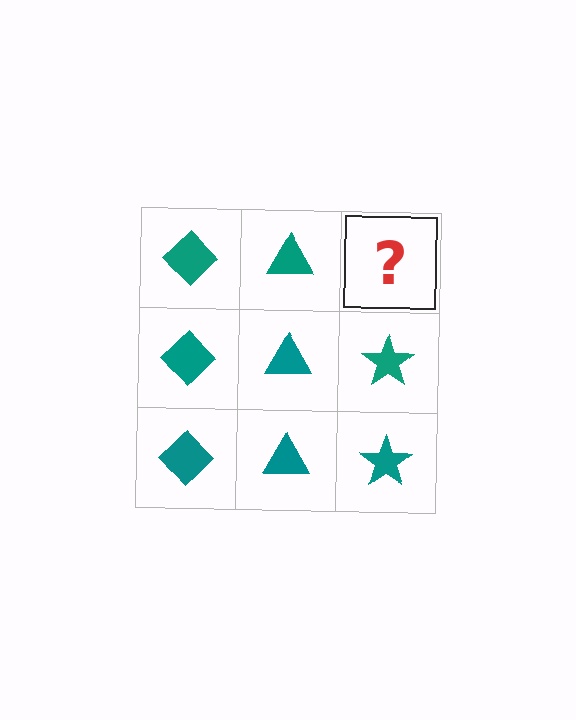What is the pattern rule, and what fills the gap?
The rule is that each column has a consistent shape. The gap should be filled with a teal star.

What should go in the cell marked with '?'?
The missing cell should contain a teal star.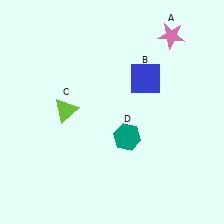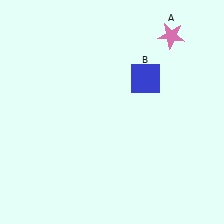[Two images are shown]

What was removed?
The teal hexagon (D), the lime triangle (C) were removed in Image 2.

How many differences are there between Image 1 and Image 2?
There are 2 differences between the two images.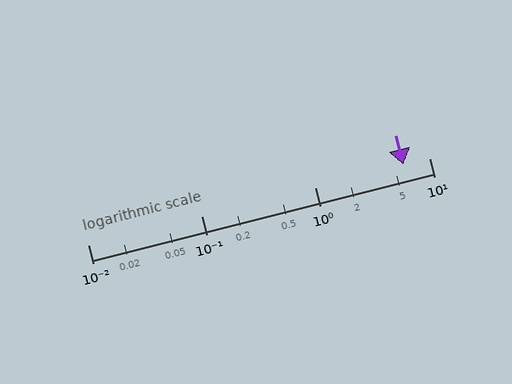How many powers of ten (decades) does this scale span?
The scale spans 3 decades, from 0.01 to 10.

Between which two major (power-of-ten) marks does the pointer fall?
The pointer is between 1 and 10.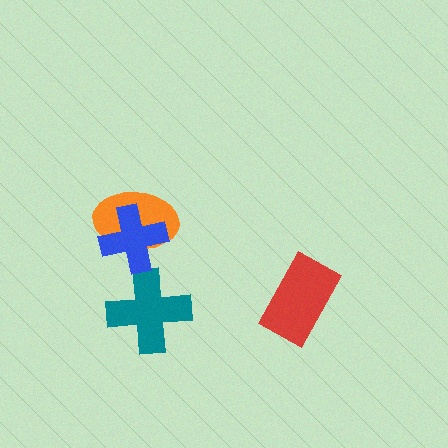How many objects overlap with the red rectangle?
0 objects overlap with the red rectangle.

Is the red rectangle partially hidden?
No, no other shape covers it.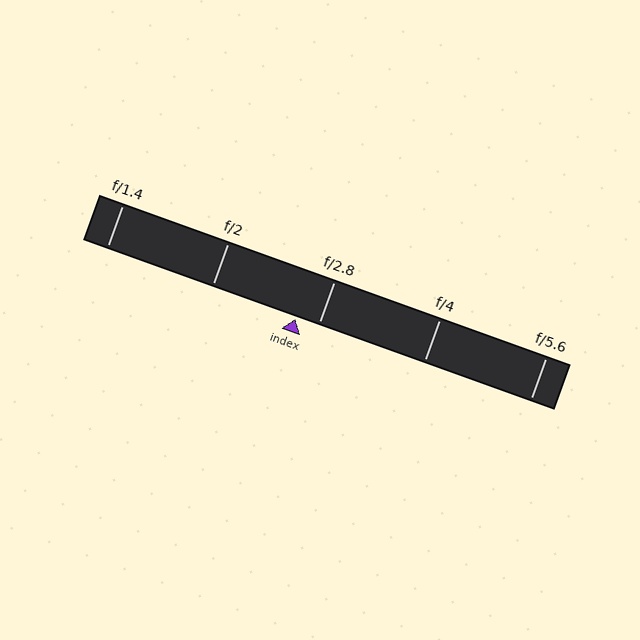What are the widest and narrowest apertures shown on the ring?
The widest aperture shown is f/1.4 and the narrowest is f/5.6.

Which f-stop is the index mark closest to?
The index mark is closest to f/2.8.